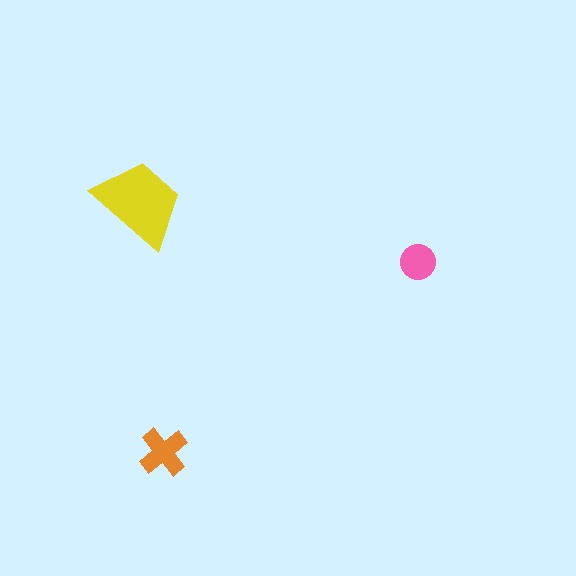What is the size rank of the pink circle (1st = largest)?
3rd.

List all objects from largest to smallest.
The yellow trapezoid, the orange cross, the pink circle.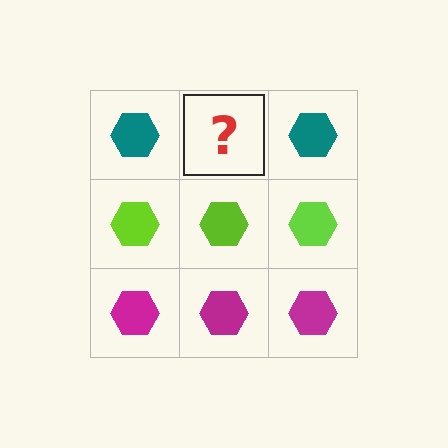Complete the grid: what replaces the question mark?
The question mark should be replaced with a teal hexagon.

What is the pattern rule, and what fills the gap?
The rule is that each row has a consistent color. The gap should be filled with a teal hexagon.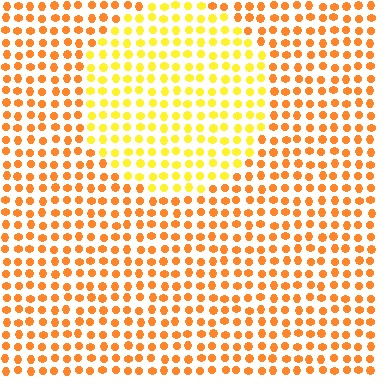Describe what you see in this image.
The image is filled with small orange elements in a uniform arrangement. A circle-shaped region is visible where the elements are tinted to a slightly different hue, forming a subtle color boundary.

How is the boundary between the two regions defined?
The boundary is defined purely by a slight shift in hue (about 31 degrees). Spacing, size, and orientation are identical on both sides.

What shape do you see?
I see a circle.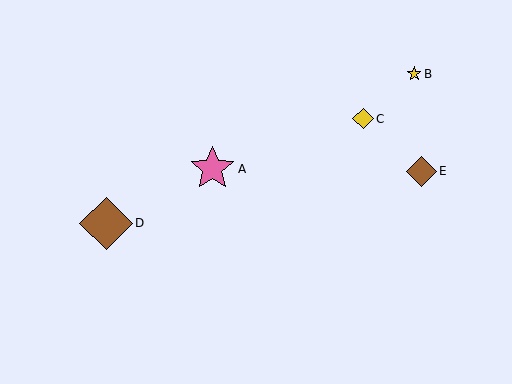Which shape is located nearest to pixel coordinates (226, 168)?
The pink star (labeled A) at (212, 169) is nearest to that location.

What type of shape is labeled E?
Shape E is a brown diamond.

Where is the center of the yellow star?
The center of the yellow star is at (414, 74).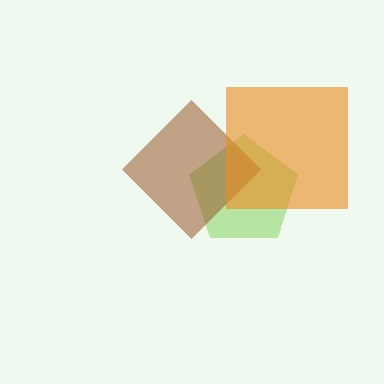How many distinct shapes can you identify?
There are 3 distinct shapes: a lime pentagon, a brown diamond, an orange square.